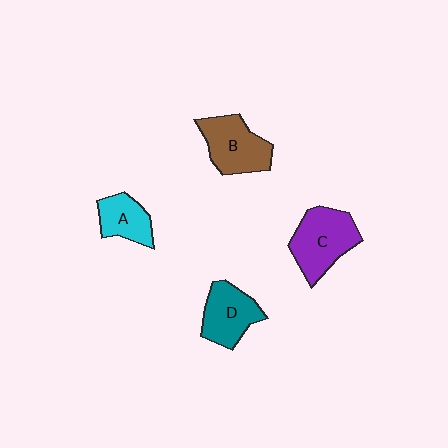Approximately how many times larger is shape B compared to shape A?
Approximately 1.5 times.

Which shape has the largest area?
Shape C (purple).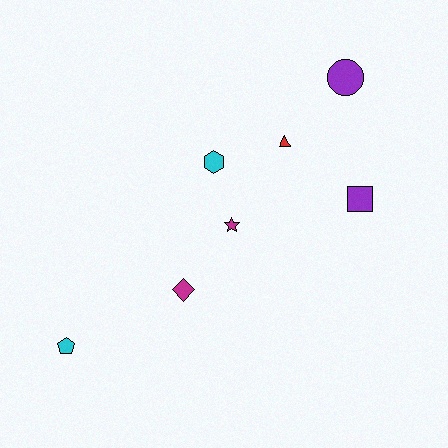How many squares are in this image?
There is 1 square.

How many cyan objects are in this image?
There are 2 cyan objects.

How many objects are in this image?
There are 7 objects.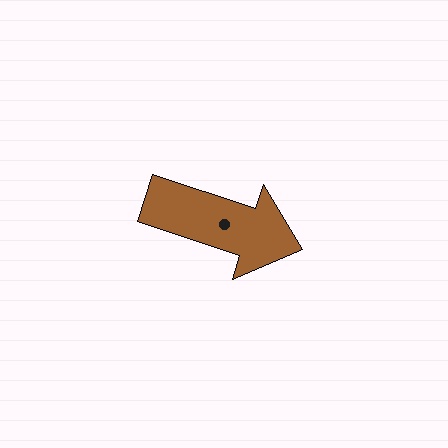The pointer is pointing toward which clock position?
Roughly 4 o'clock.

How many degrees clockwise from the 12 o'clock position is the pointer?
Approximately 108 degrees.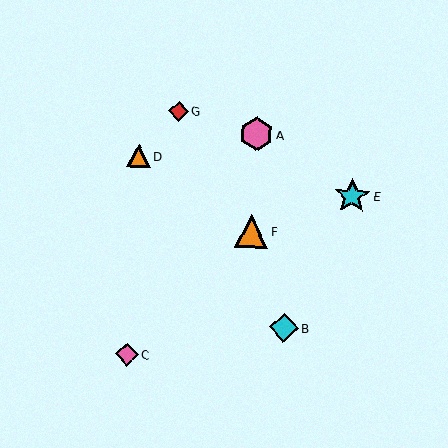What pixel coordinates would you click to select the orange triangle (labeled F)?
Click at (251, 232) to select the orange triangle F.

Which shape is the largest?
The cyan star (labeled E) is the largest.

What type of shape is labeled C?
Shape C is a pink diamond.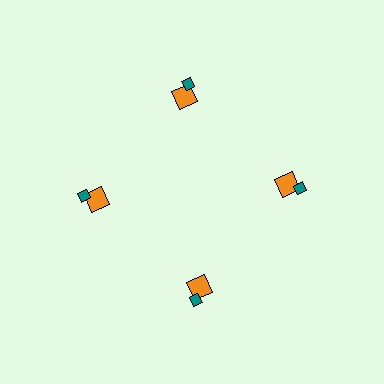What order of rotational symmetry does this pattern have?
This pattern has 4-fold rotational symmetry.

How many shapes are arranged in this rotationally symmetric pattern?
There are 8 shapes, arranged in 4 groups of 2.